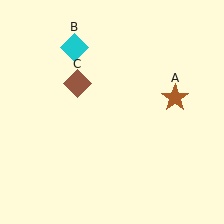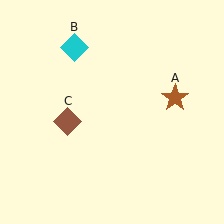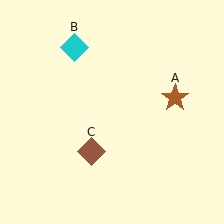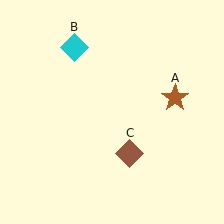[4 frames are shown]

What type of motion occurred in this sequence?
The brown diamond (object C) rotated counterclockwise around the center of the scene.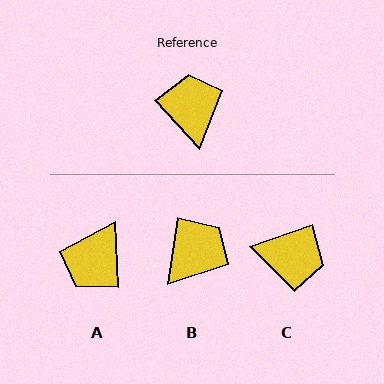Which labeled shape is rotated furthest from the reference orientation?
A, about 140 degrees away.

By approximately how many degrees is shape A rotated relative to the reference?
Approximately 140 degrees counter-clockwise.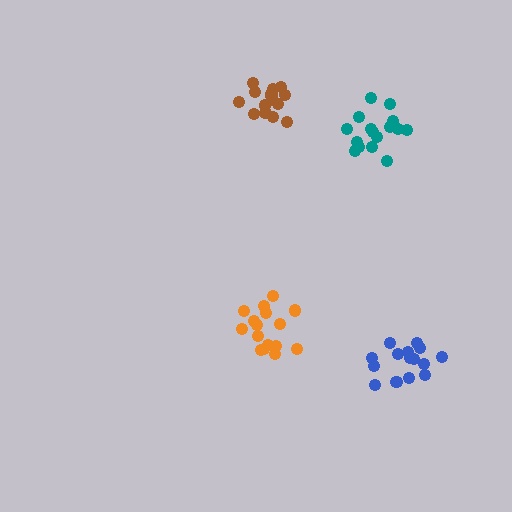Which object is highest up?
The brown cluster is topmost.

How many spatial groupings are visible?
There are 4 spatial groupings.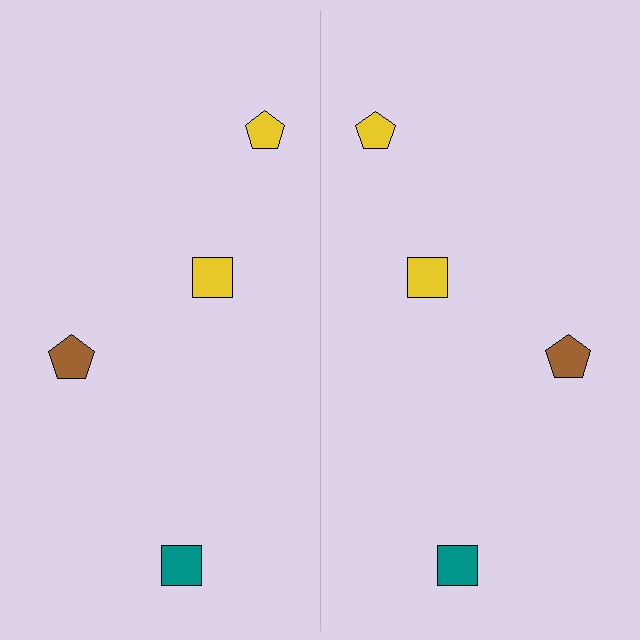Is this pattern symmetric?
Yes, this pattern has bilateral (reflection) symmetry.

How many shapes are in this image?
There are 8 shapes in this image.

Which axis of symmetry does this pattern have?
The pattern has a vertical axis of symmetry running through the center of the image.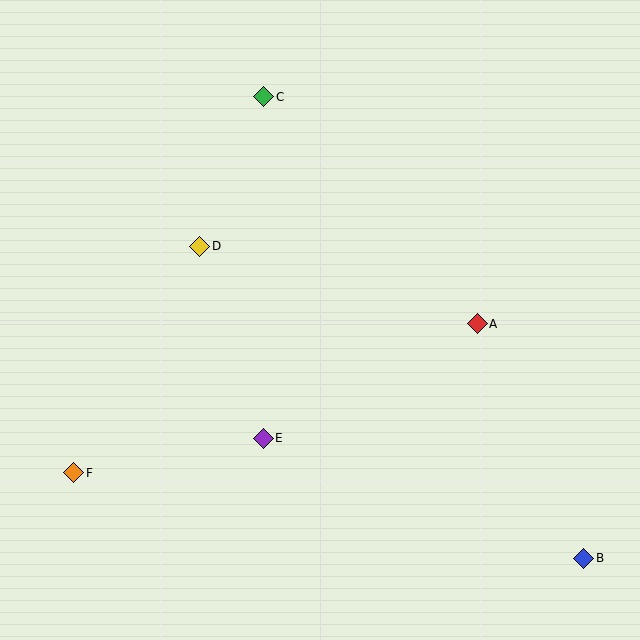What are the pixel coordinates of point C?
Point C is at (264, 97).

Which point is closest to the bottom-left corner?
Point F is closest to the bottom-left corner.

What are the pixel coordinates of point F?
Point F is at (74, 473).